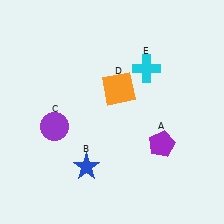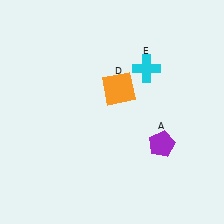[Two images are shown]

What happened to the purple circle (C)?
The purple circle (C) was removed in Image 2. It was in the bottom-left area of Image 1.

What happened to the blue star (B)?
The blue star (B) was removed in Image 2. It was in the bottom-left area of Image 1.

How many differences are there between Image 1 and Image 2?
There are 2 differences between the two images.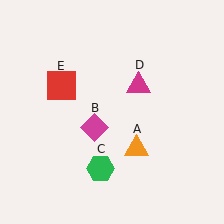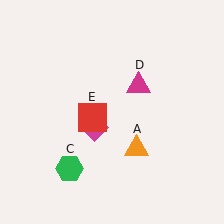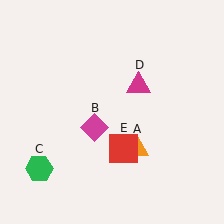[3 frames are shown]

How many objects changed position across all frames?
2 objects changed position: green hexagon (object C), red square (object E).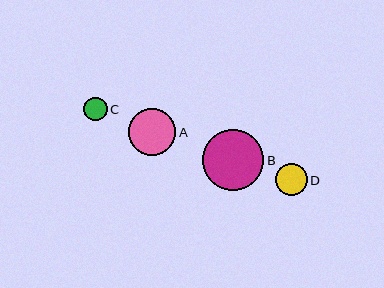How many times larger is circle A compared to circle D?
Circle A is approximately 1.5 times the size of circle D.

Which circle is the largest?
Circle B is the largest with a size of approximately 61 pixels.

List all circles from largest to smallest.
From largest to smallest: B, A, D, C.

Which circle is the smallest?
Circle C is the smallest with a size of approximately 23 pixels.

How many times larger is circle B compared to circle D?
Circle B is approximately 1.9 times the size of circle D.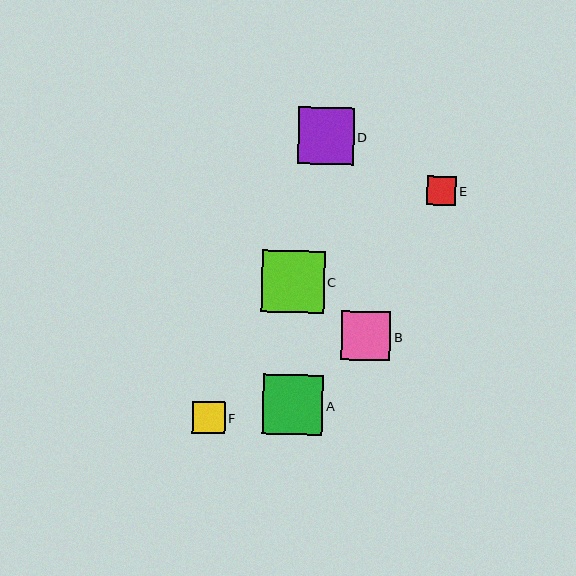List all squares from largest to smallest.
From largest to smallest: C, A, D, B, F, E.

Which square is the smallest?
Square E is the smallest with a size of approximately 30 pixels.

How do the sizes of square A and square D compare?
Square A and square D are approximately the same size.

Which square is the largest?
Square C is the largest with a size of approximately 63 pixels.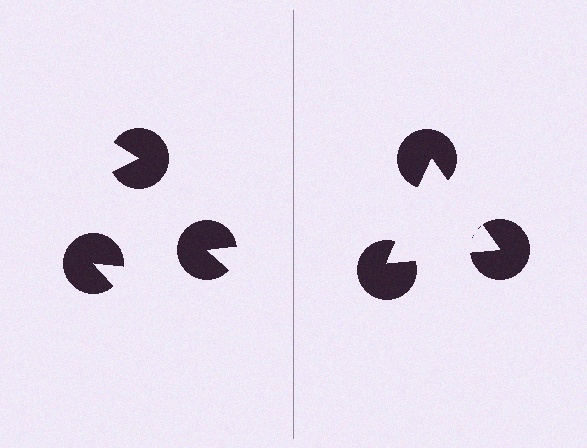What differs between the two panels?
The pac-man discs are positioned identically on both sides; only the wedge orientations differ. On the right they align to a triangle; on the left they are misaligned.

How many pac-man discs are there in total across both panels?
6 — 3 on each side.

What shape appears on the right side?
An illusory triangle.